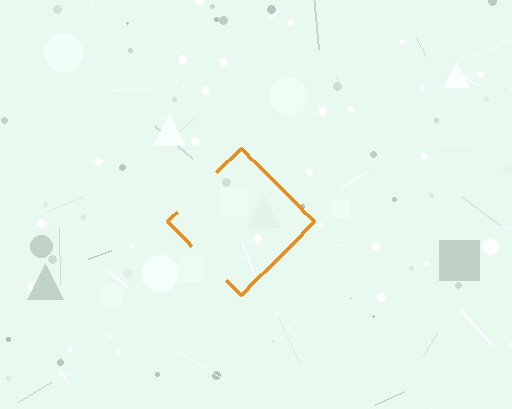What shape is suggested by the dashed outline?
The dashed outline suggests a diamond.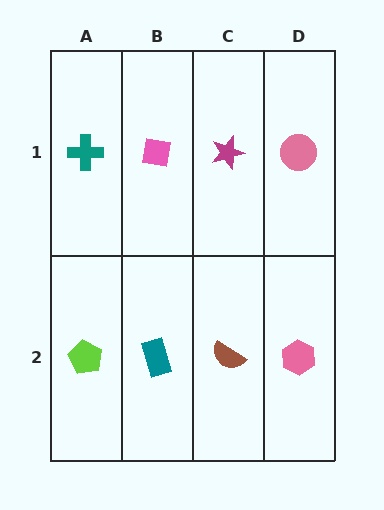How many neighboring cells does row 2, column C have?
3.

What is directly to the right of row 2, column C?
A pink hexagon.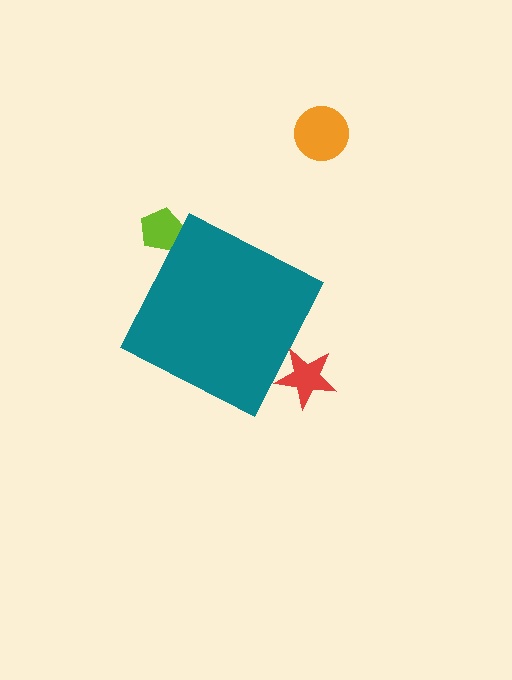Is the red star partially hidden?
Yes, the red star is partially hidden behind the teal diamond.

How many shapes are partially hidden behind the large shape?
2 shapes are partially hidden.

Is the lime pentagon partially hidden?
Yes, the lime pentagon is partially hidden behind the teal diamond.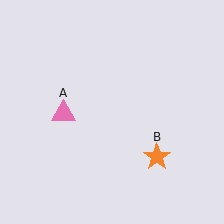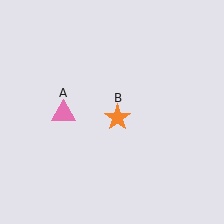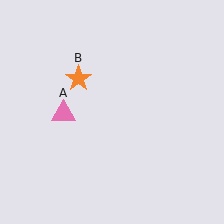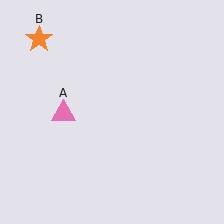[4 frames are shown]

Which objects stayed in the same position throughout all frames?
Pink triangle (object A) remained stationary.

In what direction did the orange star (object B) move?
The orange star (object B) moved up and to the left.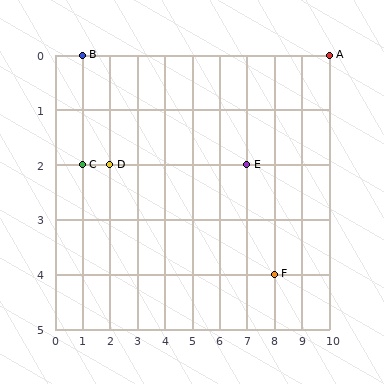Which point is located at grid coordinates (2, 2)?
Point D is at (2, 2).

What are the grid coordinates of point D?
Point D is at grid coordinates (2, 2).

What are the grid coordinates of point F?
Point F is at grid coordinates (8, 4).